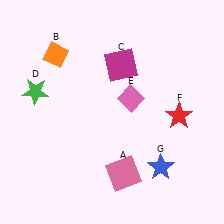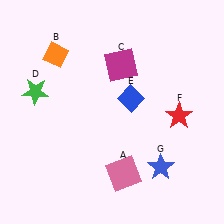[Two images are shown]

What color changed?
The diamond (E) changed from pink in Image 1 to blue in Image 2.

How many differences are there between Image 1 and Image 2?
There is 1 difference between the two images.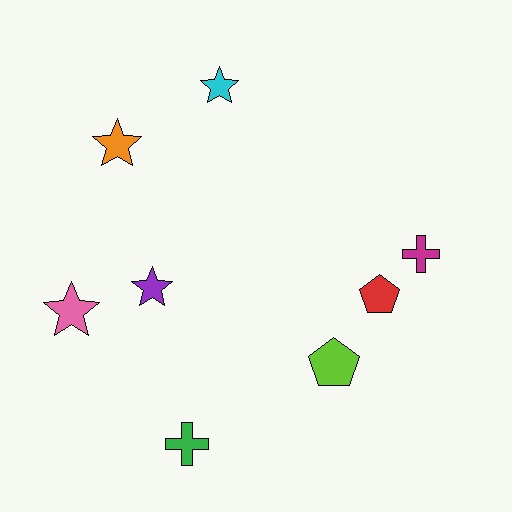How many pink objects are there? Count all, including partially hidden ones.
There is 1 pink object.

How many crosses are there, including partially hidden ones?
There are 2 crosses.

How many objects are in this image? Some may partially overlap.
There are 8 objects.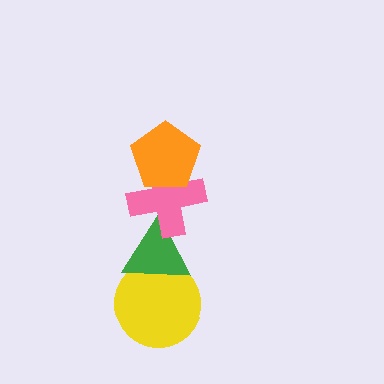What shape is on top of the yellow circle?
The green triangle is on top of the yellow circle.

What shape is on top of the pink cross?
The orange pentagon is on top of the pink cross.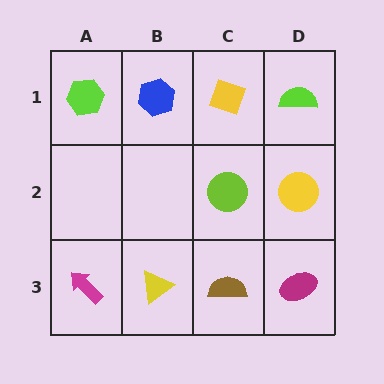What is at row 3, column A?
A magenta arrow.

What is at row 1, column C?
A yellow diamond.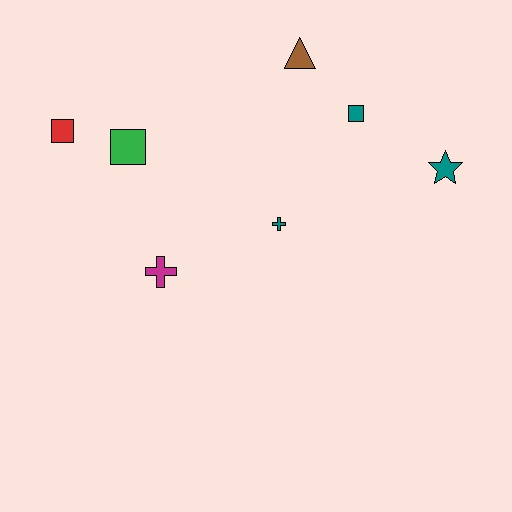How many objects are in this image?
There are 7 objects.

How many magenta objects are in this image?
There is 1 magenta object.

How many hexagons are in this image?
There are no hexagons.